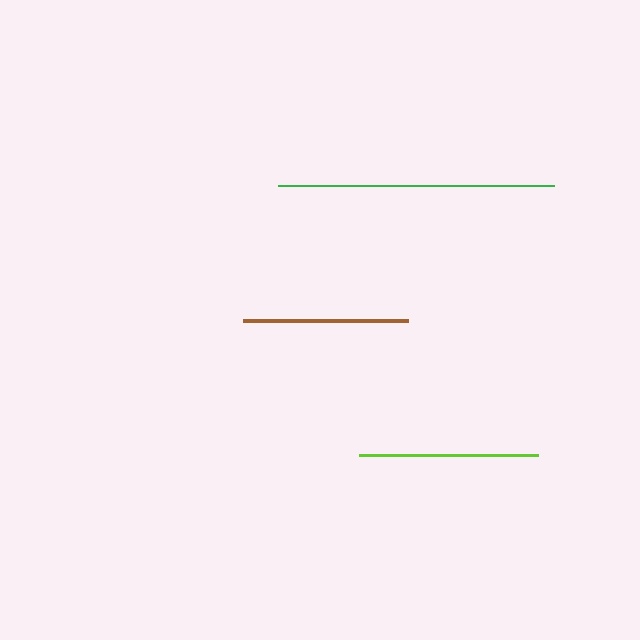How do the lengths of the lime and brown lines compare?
The lime and brown lines are approximately the same length.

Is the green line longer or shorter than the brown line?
The green line is longer than the brown line.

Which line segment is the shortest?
The brown line is the shortest at approximately 164 pixels.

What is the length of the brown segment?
The brown segment is approximately 164 pixels long.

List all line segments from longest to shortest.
From longest to shortest: green, lime, brown.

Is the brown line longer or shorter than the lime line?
The lime line is longer than the brown line.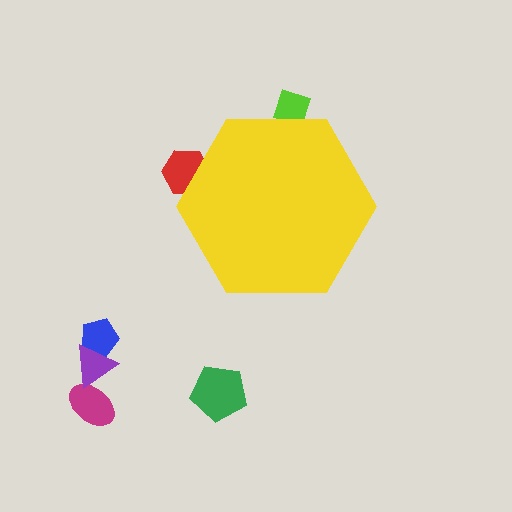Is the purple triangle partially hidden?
No, the purple triangle is fully visible.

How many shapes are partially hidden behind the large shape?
2 shapes are partially hidden.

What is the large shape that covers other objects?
A yellow hexagon.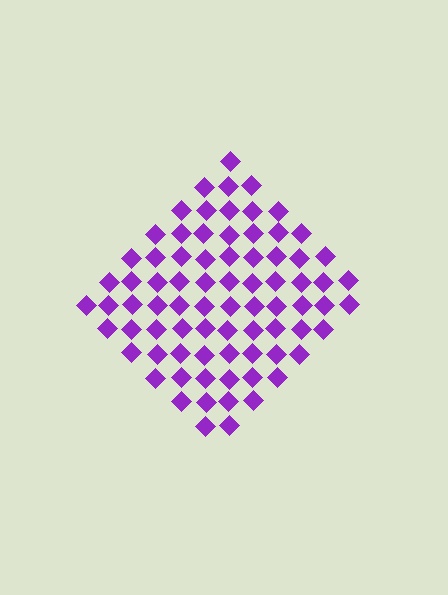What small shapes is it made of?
It is made of small diamonds.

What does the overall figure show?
The overall figure shows a diamond.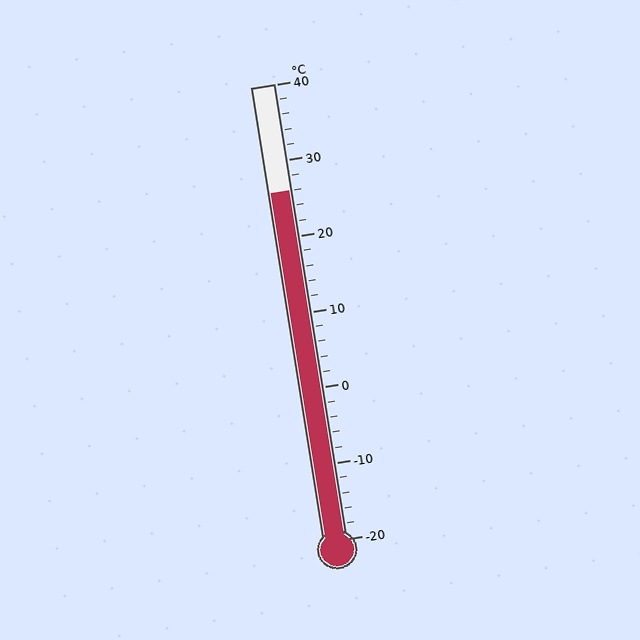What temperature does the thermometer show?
The thermometer shows approximately 26°C.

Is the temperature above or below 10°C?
The temperature is above 10°C.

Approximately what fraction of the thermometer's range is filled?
The thermometer is filled to approximately 75% of its range.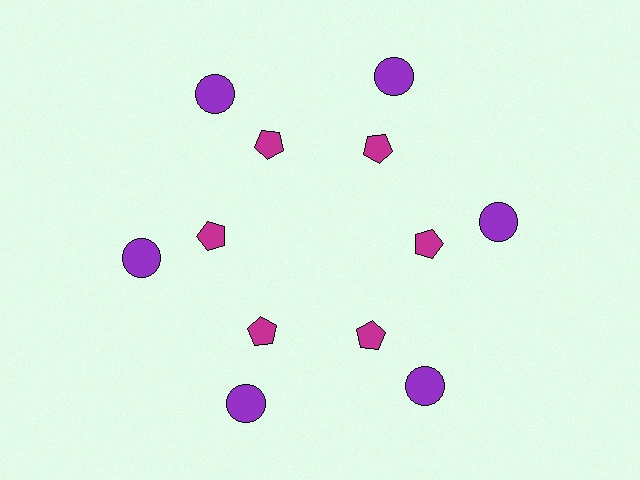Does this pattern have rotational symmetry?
Yes, this pattern has 6-fold rotational symmetry. It looks the same after rotating 60 degrees around the center.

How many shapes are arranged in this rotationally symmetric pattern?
There are 12 shapes, arranged in 6 groups of 2.